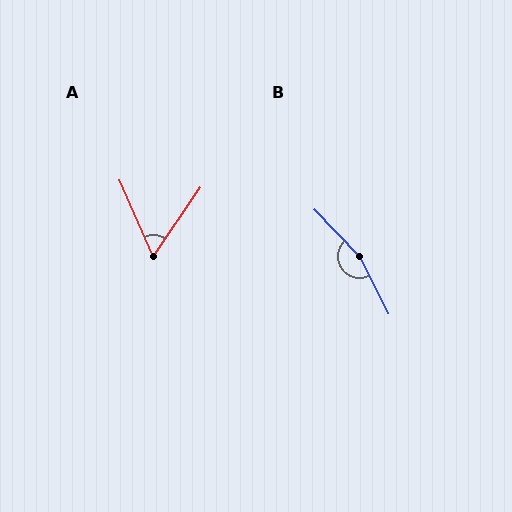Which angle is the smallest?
A, at approximately 58 degrees.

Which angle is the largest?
B, at approximately 162 degrees.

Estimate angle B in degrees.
Approximately 162 degrees.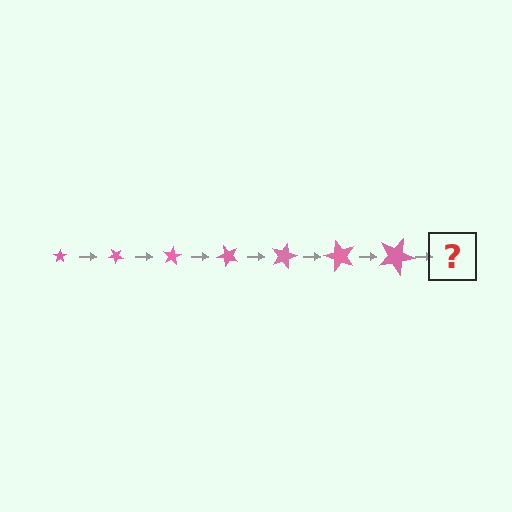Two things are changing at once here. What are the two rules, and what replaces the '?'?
The two rules are that the star grows larger each step and it rotates 40 degrees each step. The '?' should be a star, larger than the previous one and rotated 280 degrees from the start.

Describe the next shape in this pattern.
It should be a star, larger than the previous one and rotated 280 degrees from the start.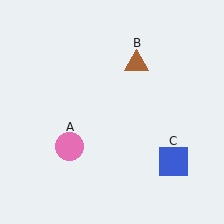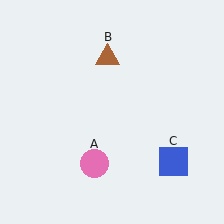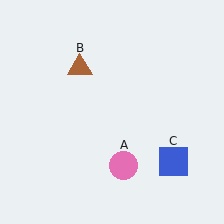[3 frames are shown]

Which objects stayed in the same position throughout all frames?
Blue square (object C) remained stationary.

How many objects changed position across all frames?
2 objects changed position: pink circle (object A), brown triangle (object B).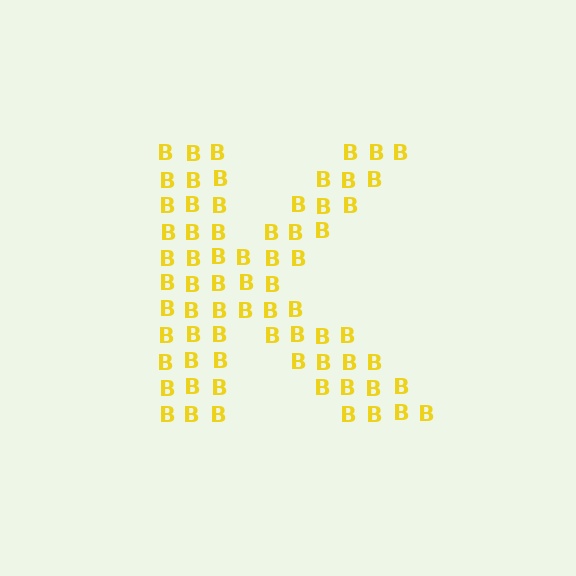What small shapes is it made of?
It is made of small letter B's.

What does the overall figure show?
The overall figure shows the letter K.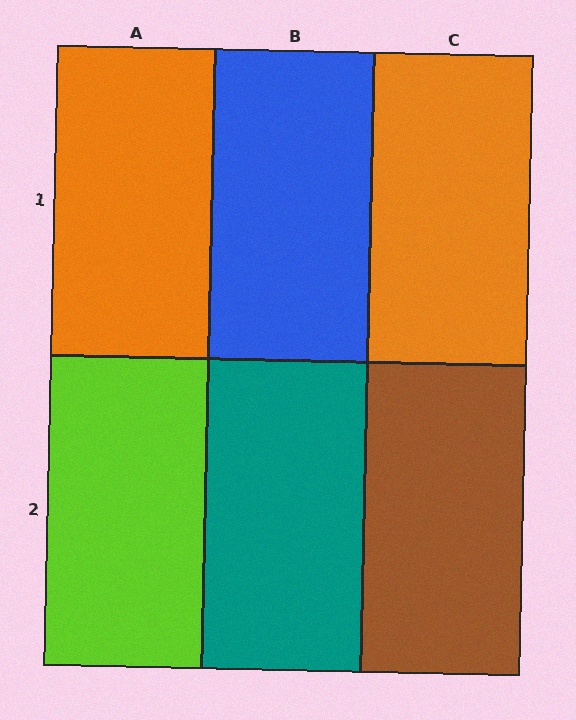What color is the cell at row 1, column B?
Blue.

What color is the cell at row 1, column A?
Orange.